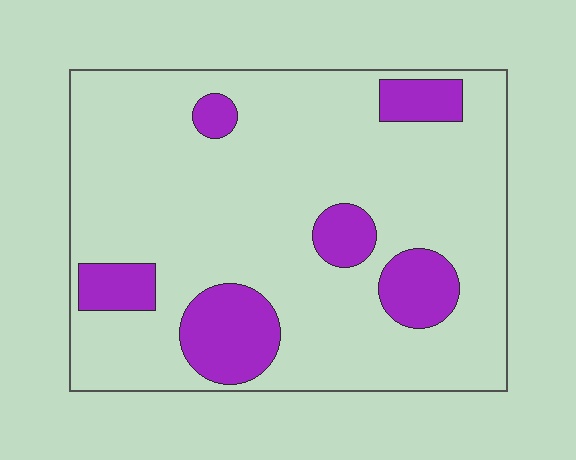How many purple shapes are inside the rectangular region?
6.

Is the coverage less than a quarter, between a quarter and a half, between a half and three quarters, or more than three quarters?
Less than a quarter.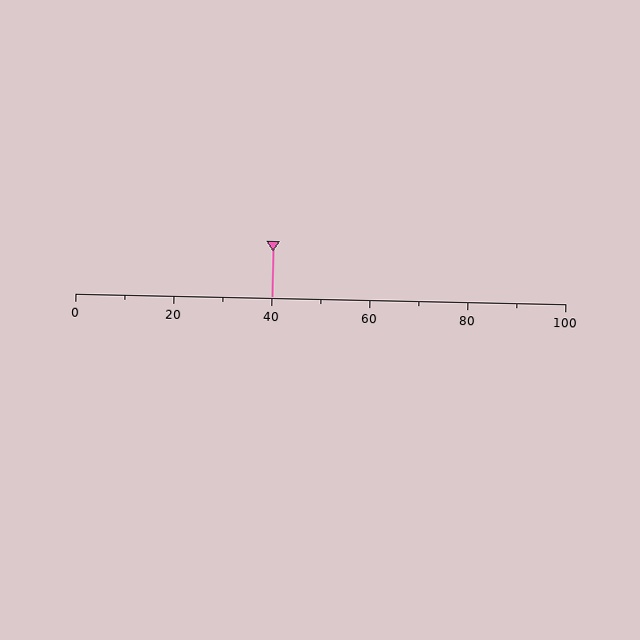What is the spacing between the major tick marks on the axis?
The major ticks are spaced 20 apart.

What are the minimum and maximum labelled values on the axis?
The axis runs from 0 to 100.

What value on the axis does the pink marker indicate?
The marker indicates approximately 40.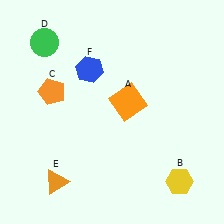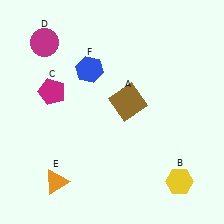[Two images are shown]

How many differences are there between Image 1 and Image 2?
There are 3 differences between the two images.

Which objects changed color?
A changed from orange to brown. C changed from orange to magenta. D changed from green to magenta.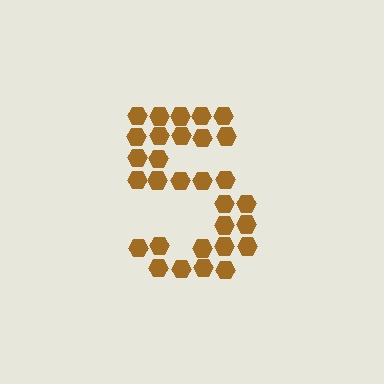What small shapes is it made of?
It is made of small hexagons.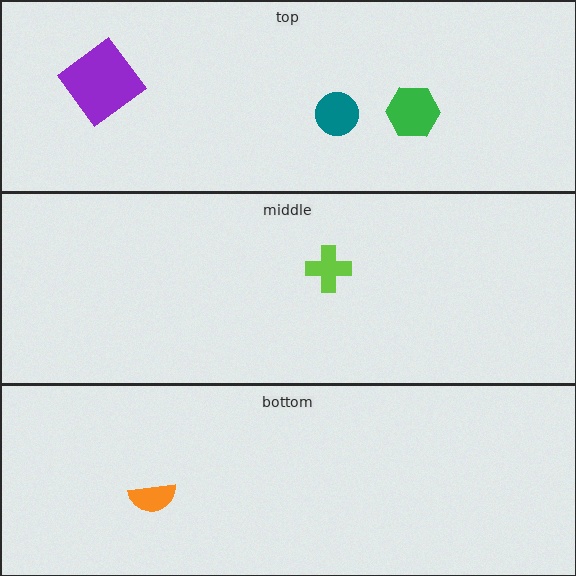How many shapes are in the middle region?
1.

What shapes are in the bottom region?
The orange semicircle.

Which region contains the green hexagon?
The top region.